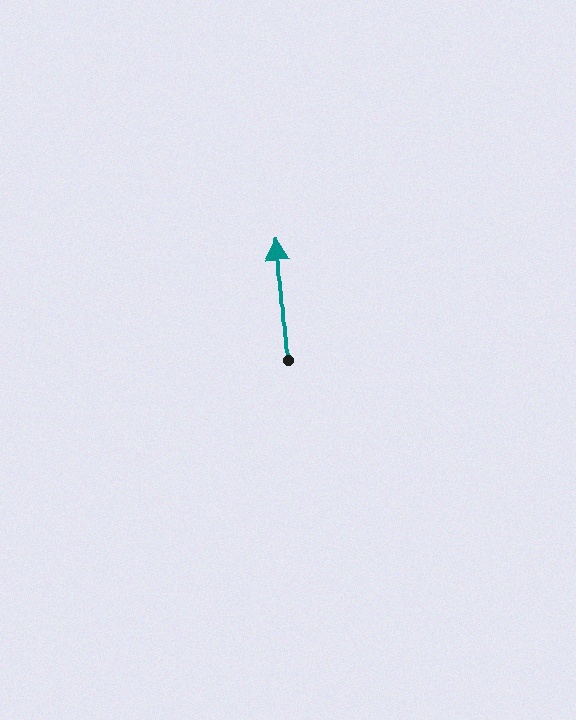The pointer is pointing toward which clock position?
Roughly 12 o'clock.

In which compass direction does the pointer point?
North.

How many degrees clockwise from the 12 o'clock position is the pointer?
Approximately 356 degrees.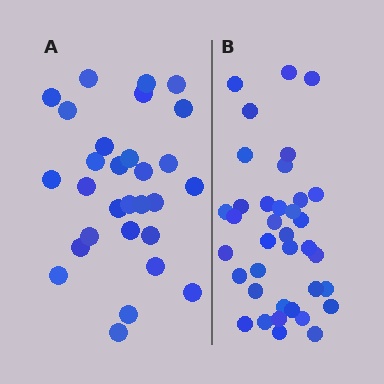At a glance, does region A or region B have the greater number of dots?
Region B (the right region) has more dots.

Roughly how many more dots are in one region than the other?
Region B has roughly 8 or so more dots than region A.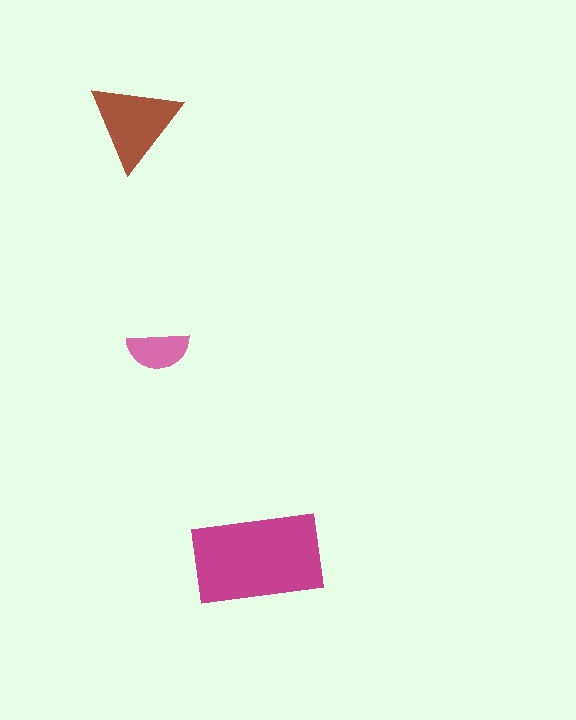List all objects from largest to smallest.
The magenta rectangle, the brown triangle, the pink semicircle.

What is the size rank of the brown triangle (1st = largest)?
2nd.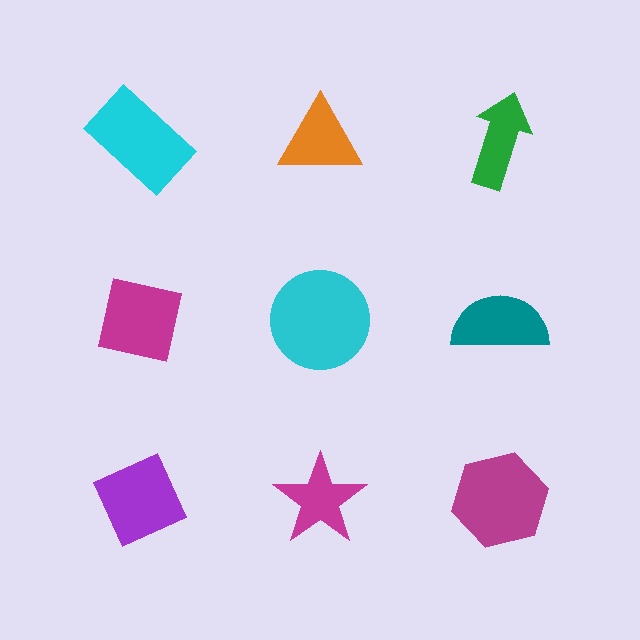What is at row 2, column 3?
A teal semicircle.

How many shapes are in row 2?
3 shapes.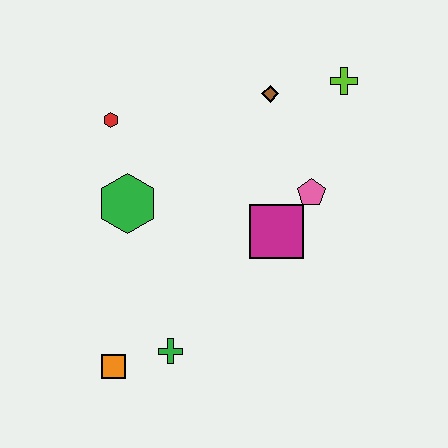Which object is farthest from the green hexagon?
The lime cross is farthest from the green hexagon.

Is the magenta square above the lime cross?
No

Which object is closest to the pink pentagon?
The magenta square is closest to the pink pentagon.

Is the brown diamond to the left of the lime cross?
Yes